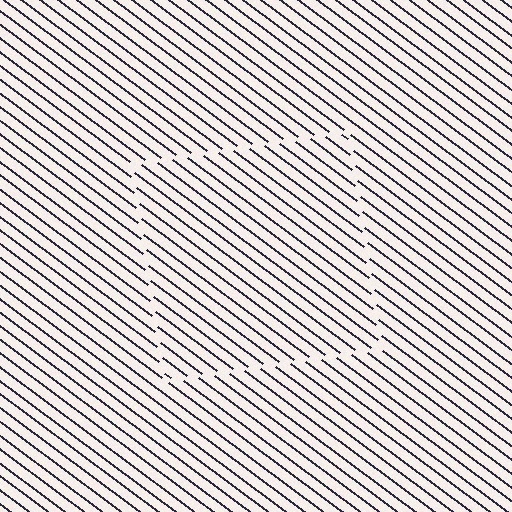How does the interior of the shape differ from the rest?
The interior of the shape contains the same grating, shifted by half a period — the contour is defined by the phase discontinuity where line-ends from the inner and outer gratings abut.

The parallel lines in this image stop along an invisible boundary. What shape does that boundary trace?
An illusory square. The interior of the shape contains the same grating, shifted by half a period — the contour is defined by the phase discontinuity where line-ends from the inner and outer gratings abut.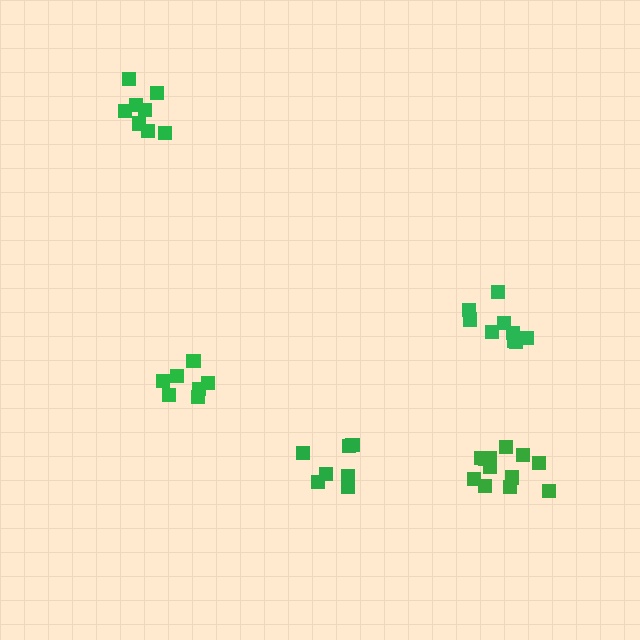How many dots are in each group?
Group 1: 7 dots, Group 2: 8 dots, Group 3: 12 dots, Group 4: 9 dots, Group 5: 7 dots (43 total).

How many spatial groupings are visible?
There are 5 spatial groupings.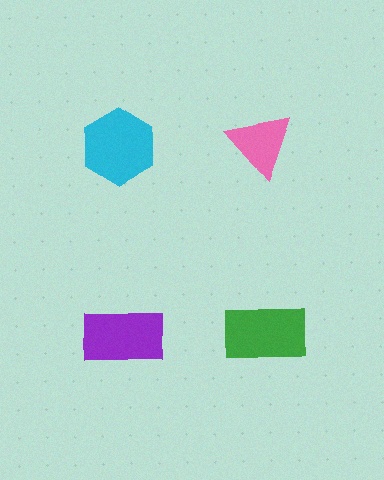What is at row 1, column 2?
A pink triangle.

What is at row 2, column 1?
A purple rectangle.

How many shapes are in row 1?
2 shapes.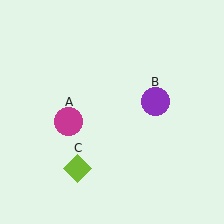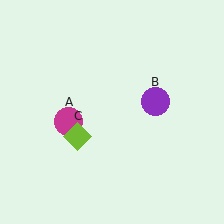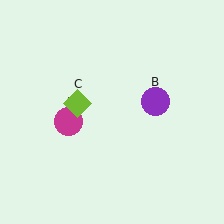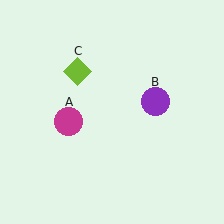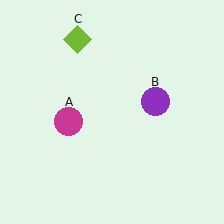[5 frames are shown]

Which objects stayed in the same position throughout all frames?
Magenta circle (object A) and purple circle (object B) remained stationary.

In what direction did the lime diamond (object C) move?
The lime diamond (object C) moved up.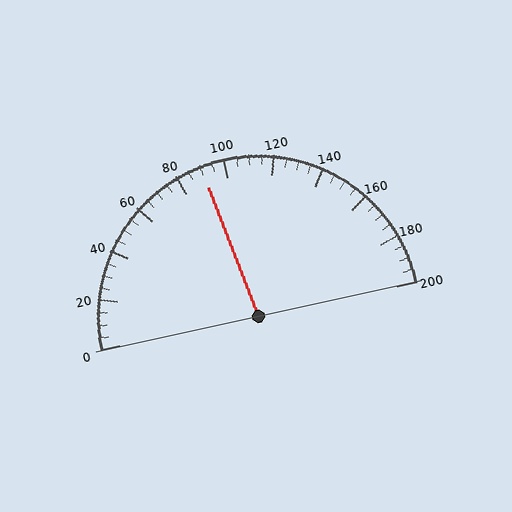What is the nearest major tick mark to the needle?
The nearest major tick mark is 80.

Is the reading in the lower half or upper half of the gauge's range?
The reading is in the lower half of the range (0 to 200).